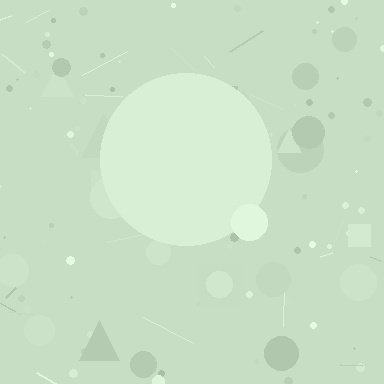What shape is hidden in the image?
A circle is hidden in the image.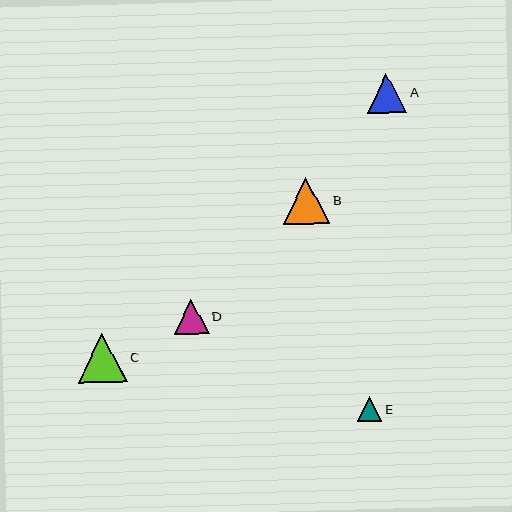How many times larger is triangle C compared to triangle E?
Triangle C is approximately 2.0 times the size of triangle E.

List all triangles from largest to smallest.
From largest to smallest: C, B, A, D, E.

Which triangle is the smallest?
Triangle E is the smallest with a size of approximately 24 pixels.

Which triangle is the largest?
Triangle C is the largest with a size of approximately 49 pixels.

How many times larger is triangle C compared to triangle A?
Triangle C is approximately 1.2 times the size of triangle A.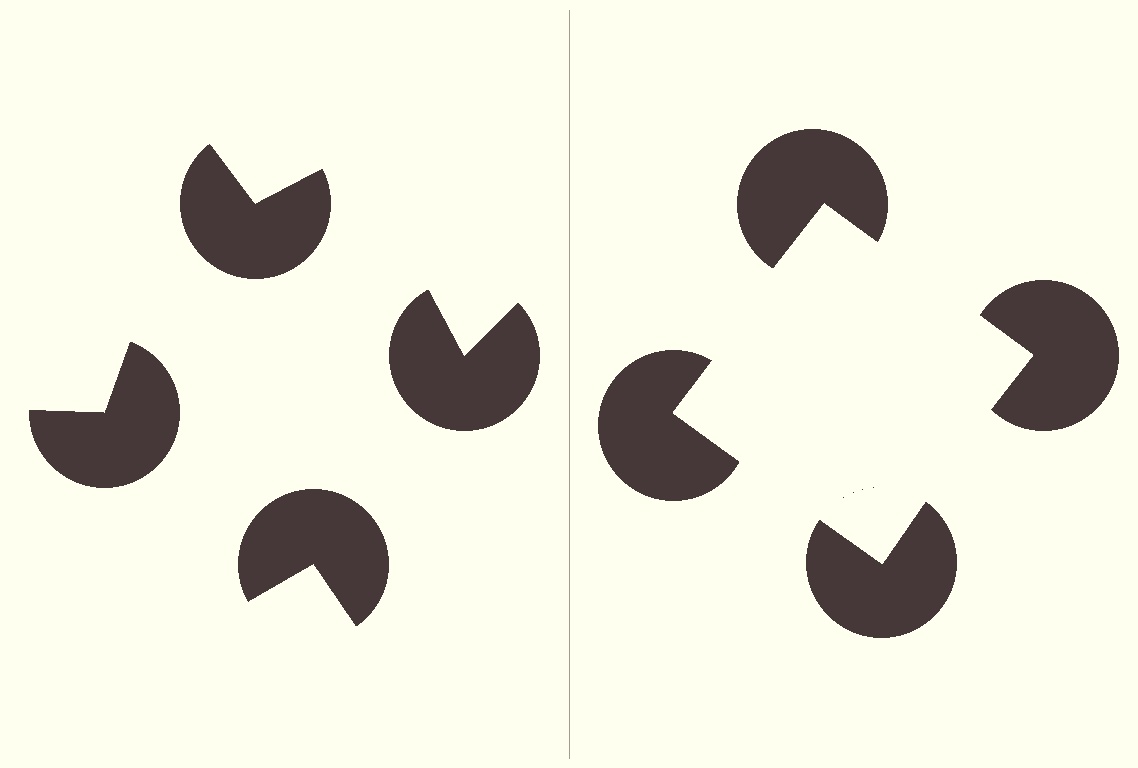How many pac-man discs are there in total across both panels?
8 — 4 on each side.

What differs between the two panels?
The pac-man discs are positioned identically on both sides; only the wedge orientations differ. On the right they align to a square; on the left they are misaligned.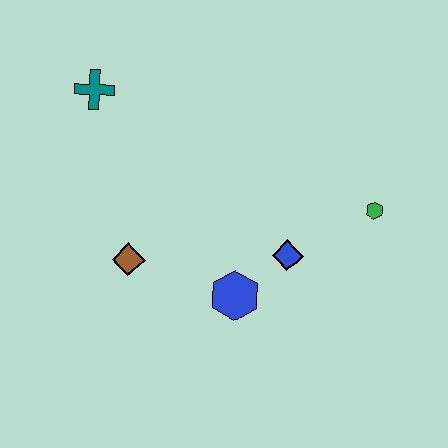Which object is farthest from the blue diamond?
The teal cross is farthest from the blue diamond.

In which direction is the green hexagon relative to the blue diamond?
The green hexagon is to the right of the blue diamond.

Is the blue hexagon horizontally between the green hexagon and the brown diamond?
Yes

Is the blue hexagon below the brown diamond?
Yes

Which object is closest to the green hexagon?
The blue diamond is closest to the green hexagon.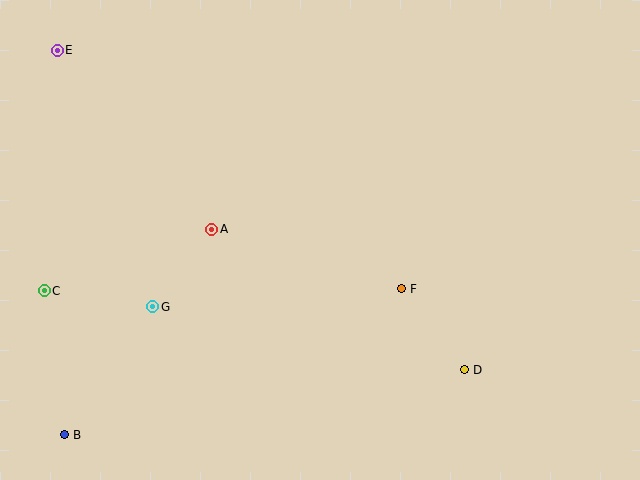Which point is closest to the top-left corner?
Point E is closest to the top-left corner.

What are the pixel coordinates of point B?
Point B is at (64, 435).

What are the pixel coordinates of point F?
Point F is at (402, 289).